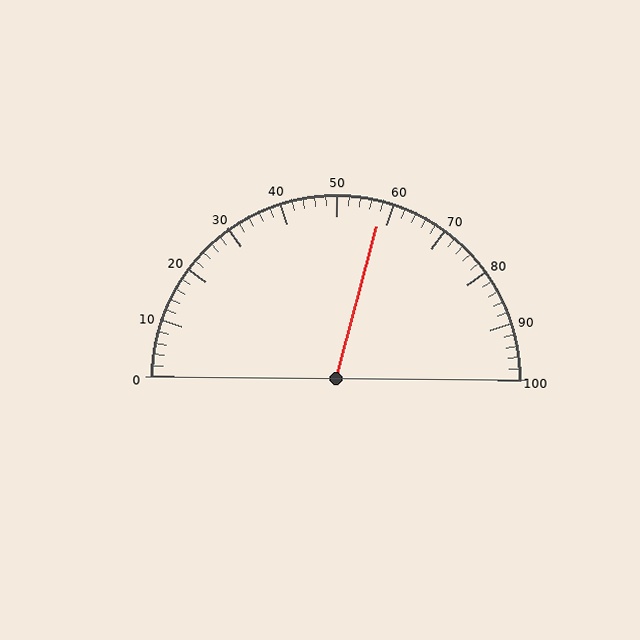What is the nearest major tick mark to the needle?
The nearest major tick mark is 60.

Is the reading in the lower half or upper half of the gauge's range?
The reading is in the upper half of the range (0 to 100).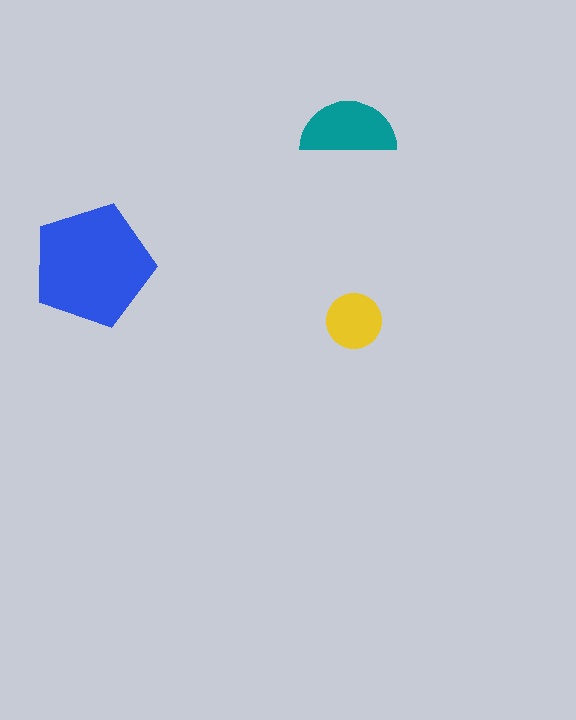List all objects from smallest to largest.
The yellow circle, the teal semicircle, the blue pentagon.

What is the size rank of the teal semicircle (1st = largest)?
2nd.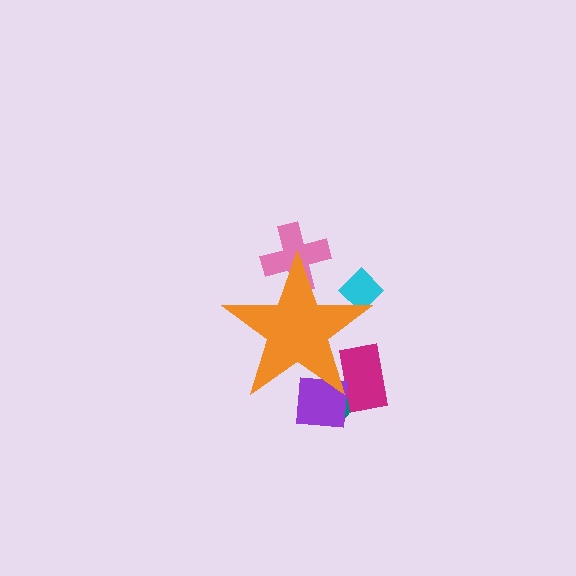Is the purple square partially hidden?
Yes, the purple square is partially hidden behind the orange star.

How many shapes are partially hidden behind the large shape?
5 shapes are partially hidden.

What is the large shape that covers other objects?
An orange star.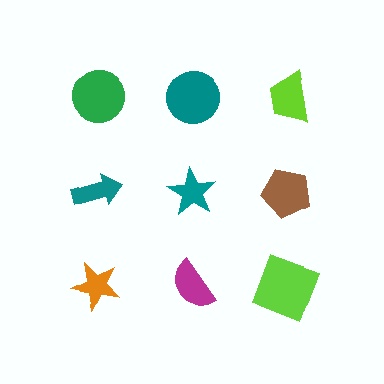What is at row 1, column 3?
A lime trapezoid.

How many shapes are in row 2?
3 shapes.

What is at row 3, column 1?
An orange star.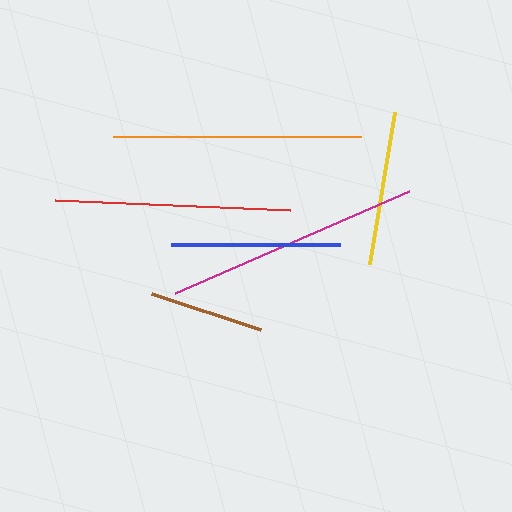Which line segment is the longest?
The magenta line is the longest at approximately 255 pixels.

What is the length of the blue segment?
The blue segment is approximately 169 pixels long.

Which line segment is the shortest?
The brown line is the shortest at approximately 114 pixels.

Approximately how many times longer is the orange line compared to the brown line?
The orange line is approximately 2.2 times the length of the brown line.